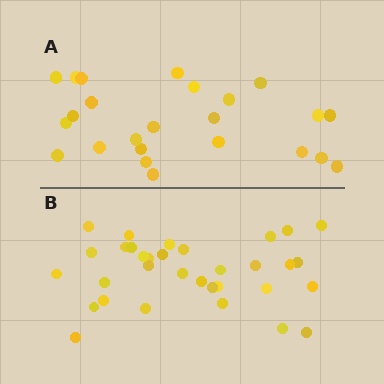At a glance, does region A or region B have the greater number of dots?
Region B (the bottom region) has more dots.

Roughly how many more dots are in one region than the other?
Region B has roughly 8 or so more dots than region A.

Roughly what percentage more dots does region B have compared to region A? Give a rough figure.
About 40% more.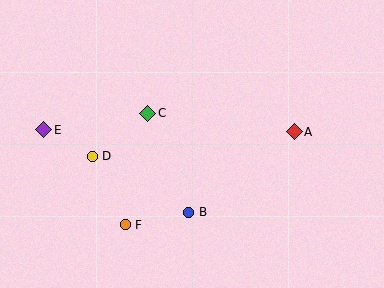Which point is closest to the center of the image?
Point C at (148, 113) is closest to the center.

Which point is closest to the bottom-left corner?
Point F is closest to the bottom-left corner.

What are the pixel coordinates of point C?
Point C is at (148, 113).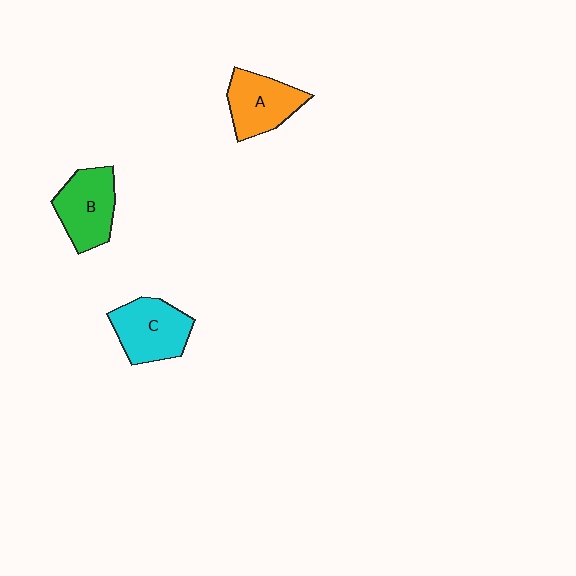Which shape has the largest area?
Shape C (cyan).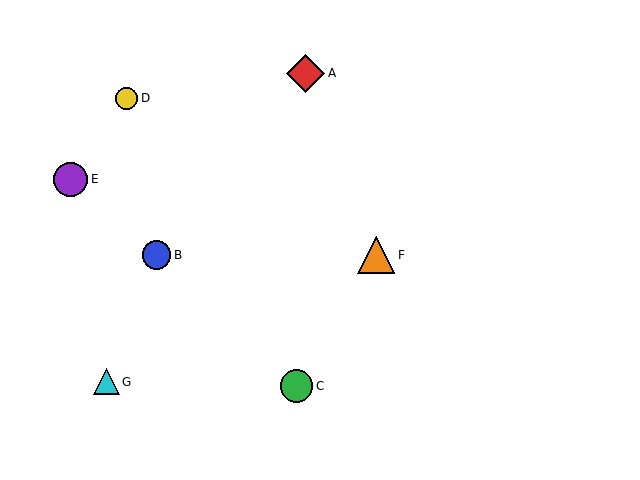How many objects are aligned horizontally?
2 objects (B, F) are aligned horizontally.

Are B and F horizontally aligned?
Yes, both are at y≈255.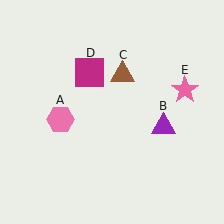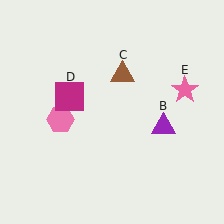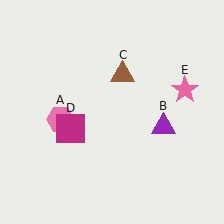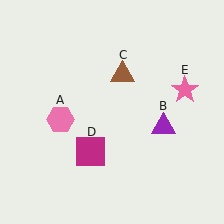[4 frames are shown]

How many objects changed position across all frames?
1 object changed position: magenta square (object D).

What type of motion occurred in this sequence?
The magenta square (object D) rotated counterclockwise around the center of the scene.